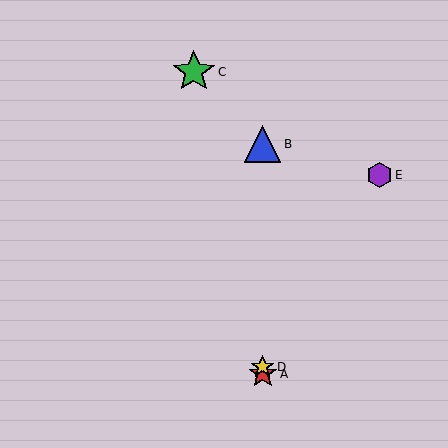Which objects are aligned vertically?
Objects A, B, D are aligned vertically.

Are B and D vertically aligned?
Yes, both are at x≈263.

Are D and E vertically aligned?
No, D is at x≈263 and E is at x≈380.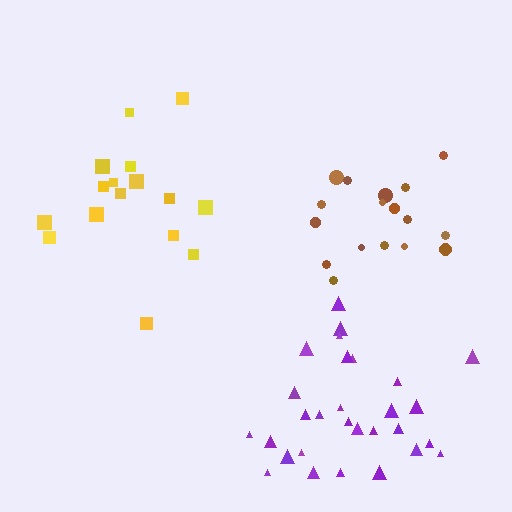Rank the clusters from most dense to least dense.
brown, purple, yellow.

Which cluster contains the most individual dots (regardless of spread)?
Purple (29).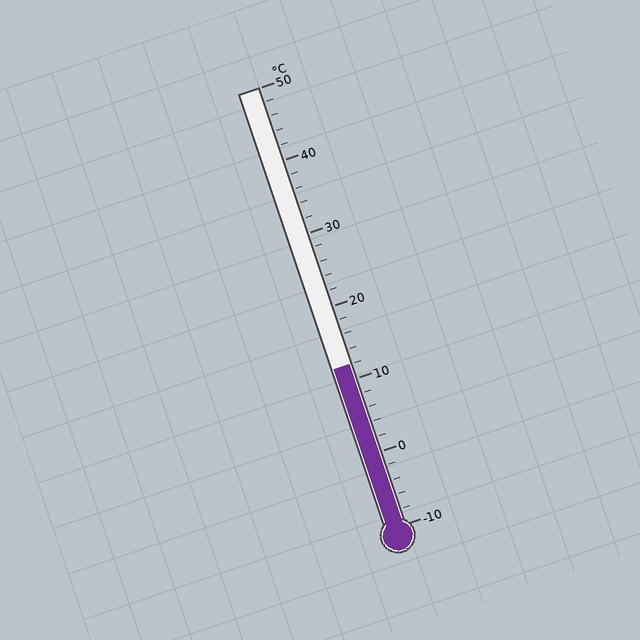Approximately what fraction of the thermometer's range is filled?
The thermometer is filled to approximately 35% of its range.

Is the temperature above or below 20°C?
The temperature is below 20°C.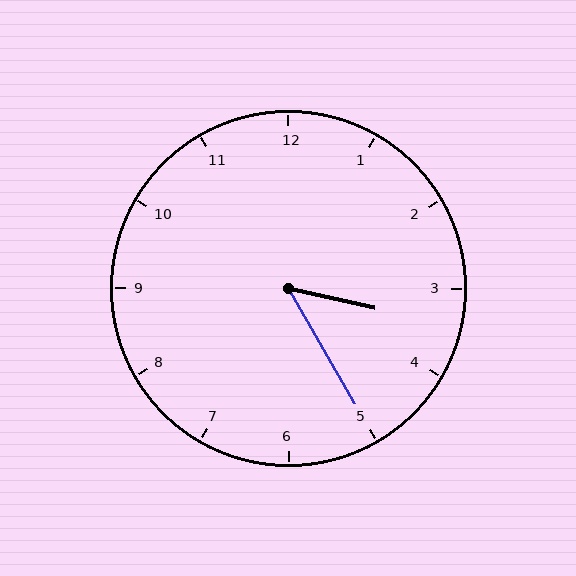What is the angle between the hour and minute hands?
Approximately 48 degrees.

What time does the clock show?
3:25.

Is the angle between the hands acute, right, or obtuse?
It is acute.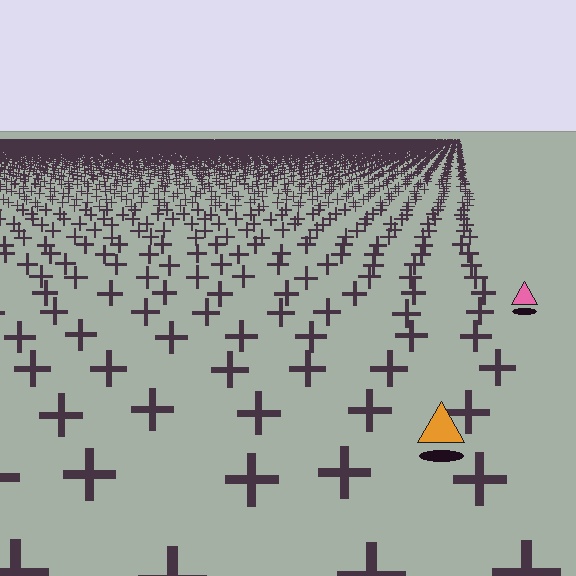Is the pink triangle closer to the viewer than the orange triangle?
No. The orange triangle is closer — you can tell from the texture gradient: the ground texture is coarser near it.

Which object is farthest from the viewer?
The pink triangle is farthest from the viewer. It appears smaller and the ground texture around it is denser.